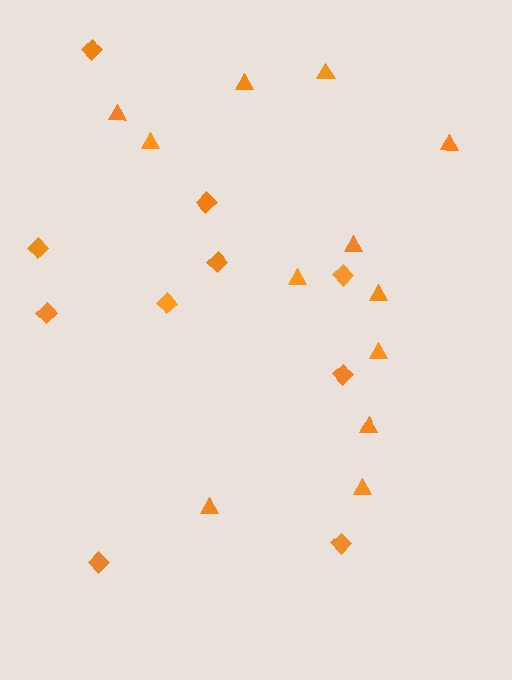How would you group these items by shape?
There are 2 groups: one group of triangles (12) and one group of diamonds (10).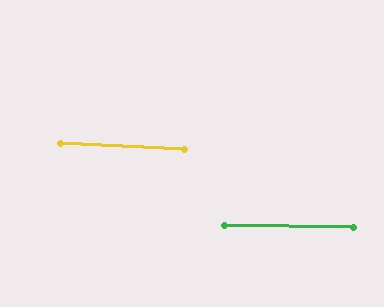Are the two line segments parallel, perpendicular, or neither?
Parallel — their directions differ by only 1.3°.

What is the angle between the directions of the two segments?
Approximately 1 degree.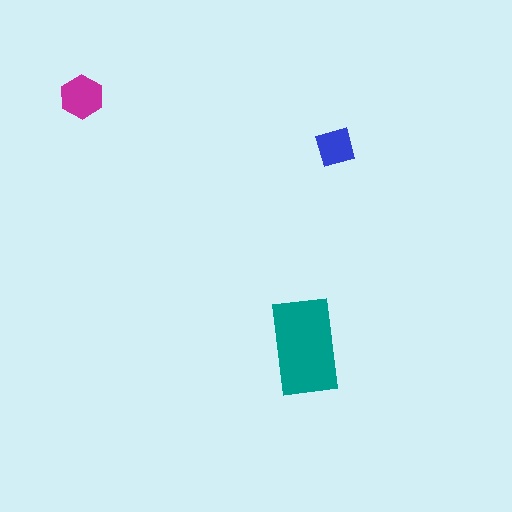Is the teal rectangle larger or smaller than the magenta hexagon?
Larger.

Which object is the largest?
The teal rectangle.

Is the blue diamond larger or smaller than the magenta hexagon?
Smaller.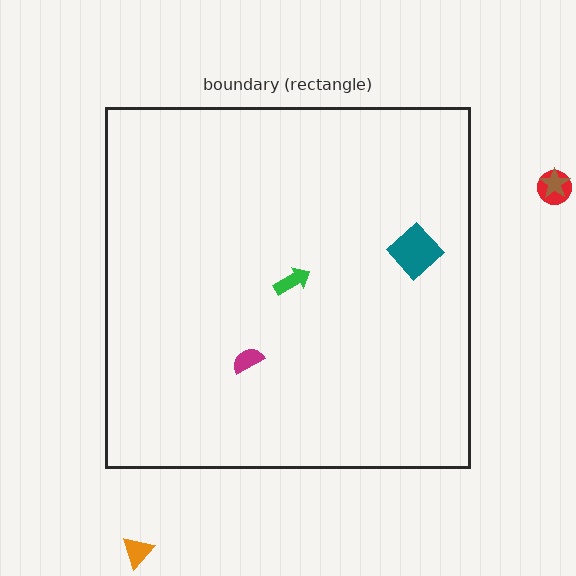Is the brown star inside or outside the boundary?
Outside.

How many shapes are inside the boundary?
3 inside, 3 outside.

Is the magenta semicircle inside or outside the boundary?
Inside.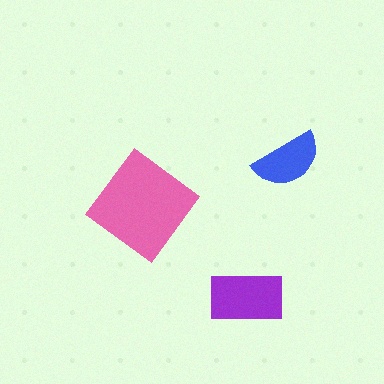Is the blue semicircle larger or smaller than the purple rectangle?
Smaller.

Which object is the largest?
The pink diamond.